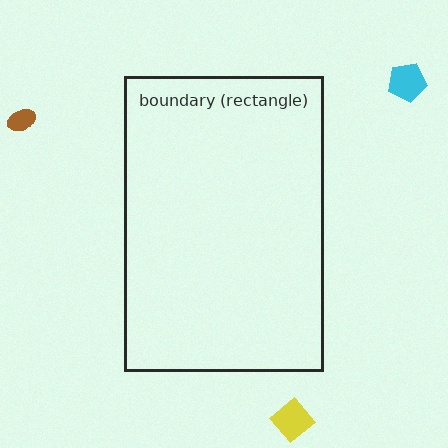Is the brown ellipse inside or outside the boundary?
Outside.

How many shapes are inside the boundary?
0 inside, 3 outside.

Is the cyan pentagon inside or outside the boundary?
Outside.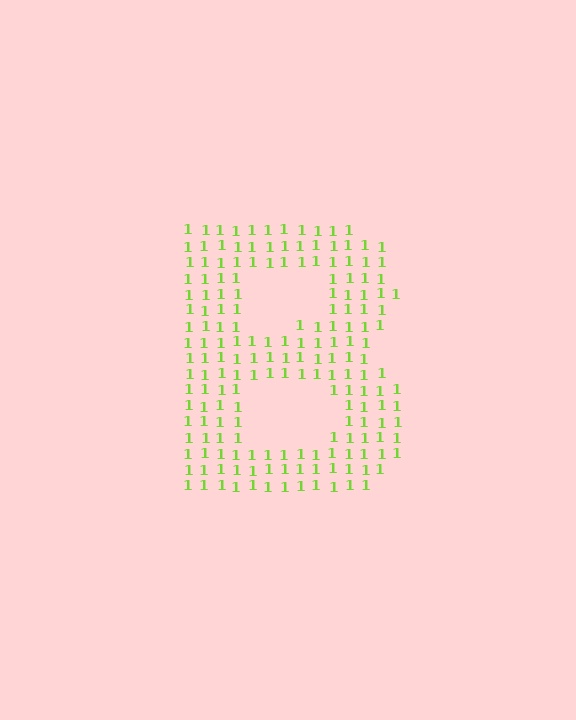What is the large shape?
The large shape is the letter B.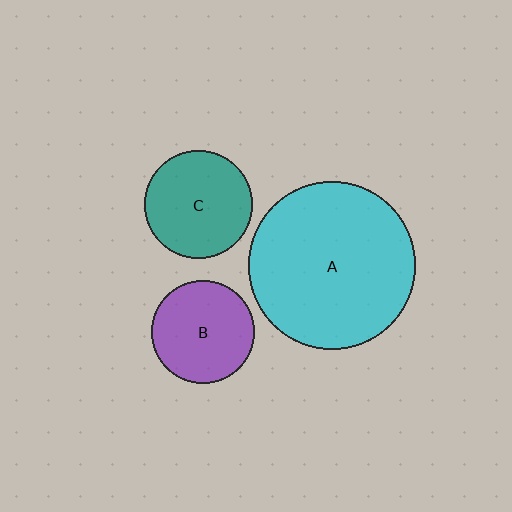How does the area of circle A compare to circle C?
Approximately 2.4 times.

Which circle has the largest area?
Circle A (cyan).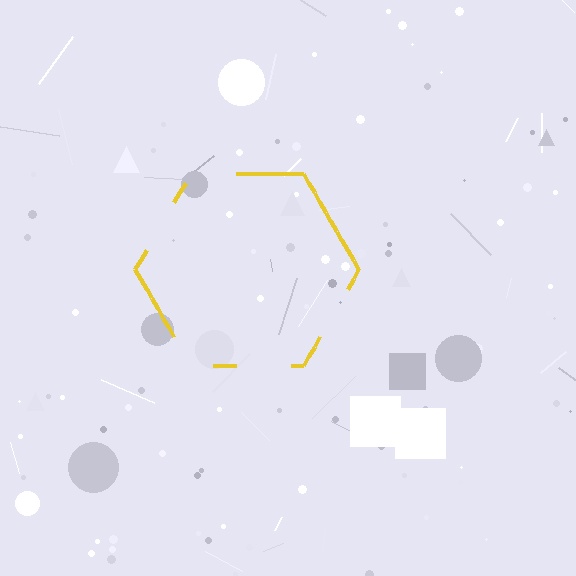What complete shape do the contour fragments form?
The contour fragments form a hexagon.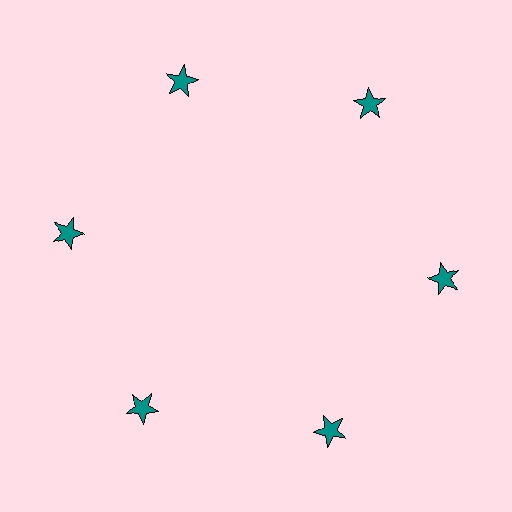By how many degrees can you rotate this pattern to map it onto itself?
The pattern maps onto itself every 60 degrees of rotation.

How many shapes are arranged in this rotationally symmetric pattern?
There are 6 shapes, arranged in 6 groups of 1.